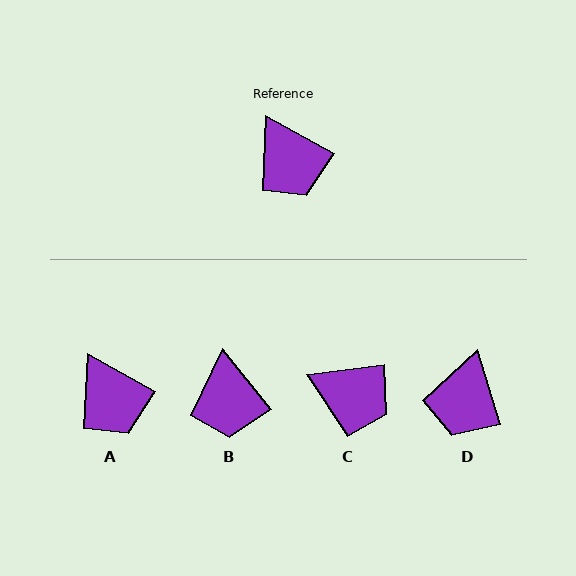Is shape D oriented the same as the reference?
No, it is off by about 44 degrees.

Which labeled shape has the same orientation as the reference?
A.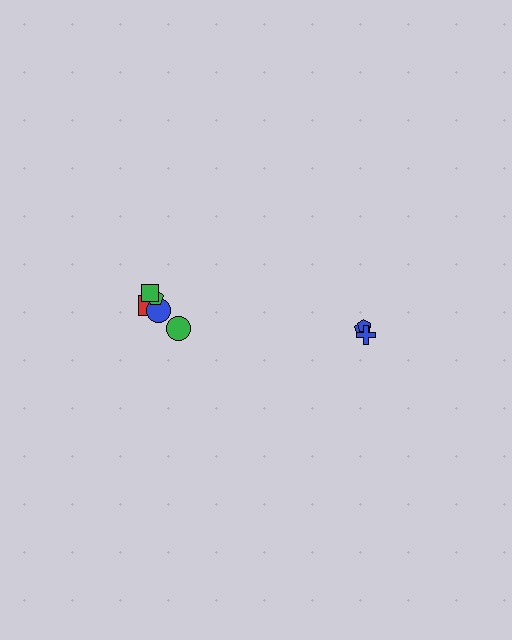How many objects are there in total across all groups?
There are 9 objects.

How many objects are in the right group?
There are 3 objects.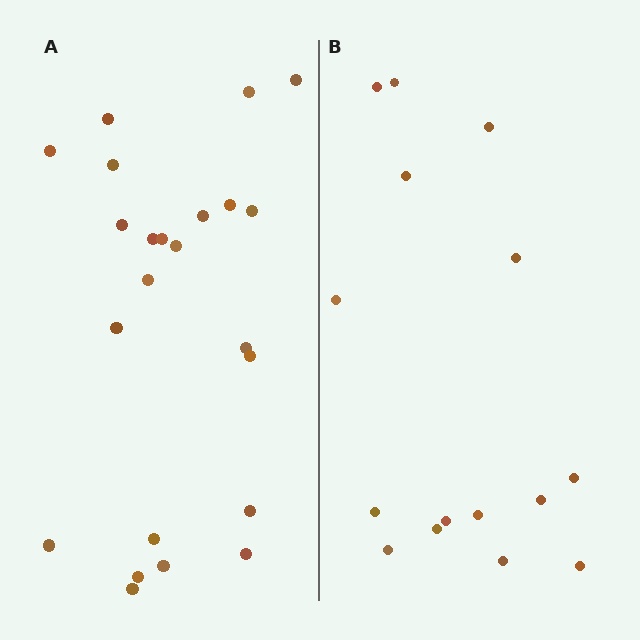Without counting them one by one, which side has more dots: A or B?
Region A (the left region) has more dots.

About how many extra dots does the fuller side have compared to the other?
Region A has roughly 8 or so more dots than region B.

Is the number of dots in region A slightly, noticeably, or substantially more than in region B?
Region A has substantially more. The ratio is roughly 1.5 to 1.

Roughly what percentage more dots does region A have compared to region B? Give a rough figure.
About 55% more.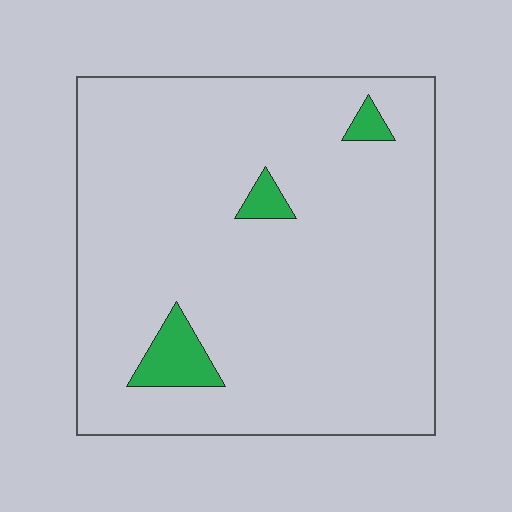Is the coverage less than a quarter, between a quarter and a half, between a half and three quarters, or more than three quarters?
Less than a quarter.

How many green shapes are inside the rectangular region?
3.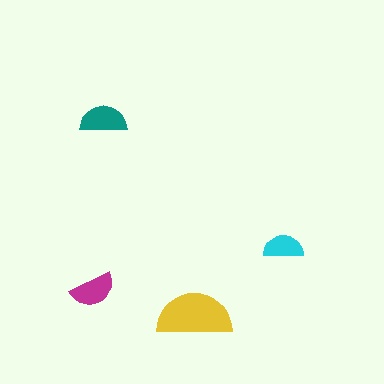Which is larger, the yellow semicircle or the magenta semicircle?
The yellow one.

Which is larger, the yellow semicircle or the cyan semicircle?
The yellow one.